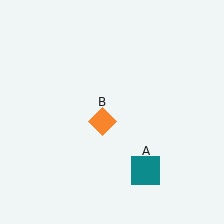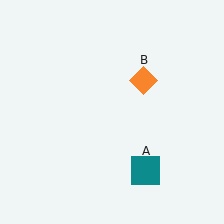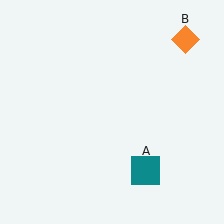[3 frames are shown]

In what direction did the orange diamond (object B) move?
The orange diamond (object B) moved up and to the right.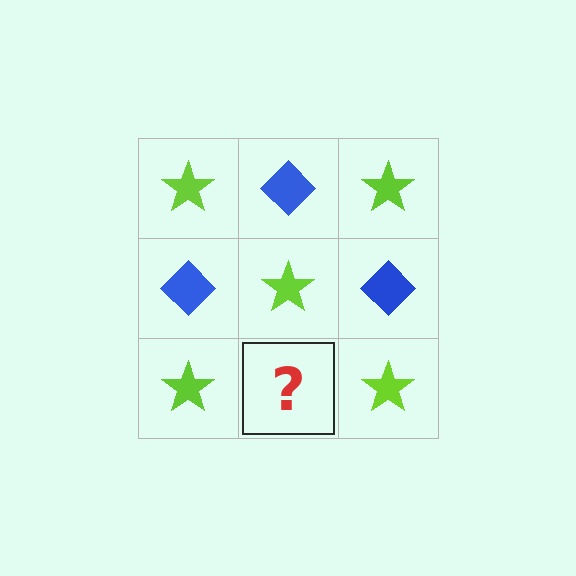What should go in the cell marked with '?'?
The missing cell should contain a blue diamond.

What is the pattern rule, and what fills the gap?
The rule is that it alternates lime star and blue diamond in a checkerboard pattern. The gap should be filled with a blue diamond.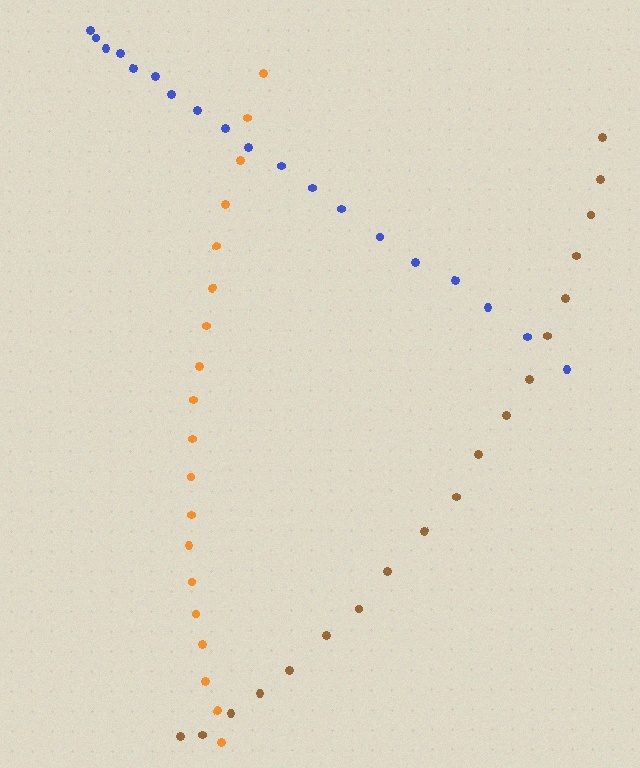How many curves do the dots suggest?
There are 3 distinct paths.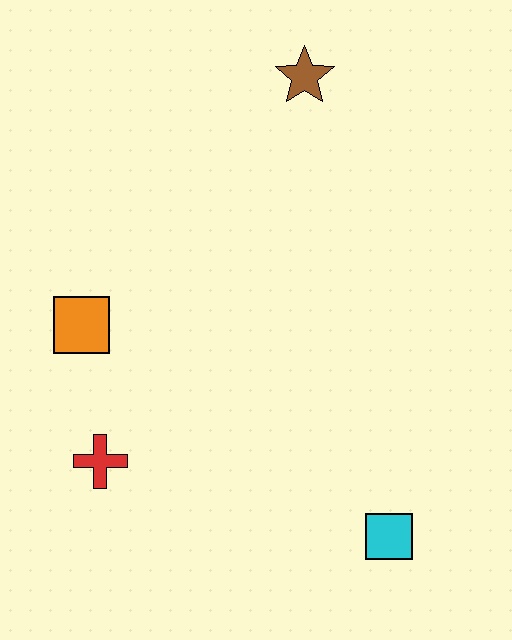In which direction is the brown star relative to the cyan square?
The brown star is above the cyan square.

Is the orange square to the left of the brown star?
Yes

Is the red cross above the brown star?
No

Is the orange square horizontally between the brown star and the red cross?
No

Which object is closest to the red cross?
The orange square is closest to the red cross.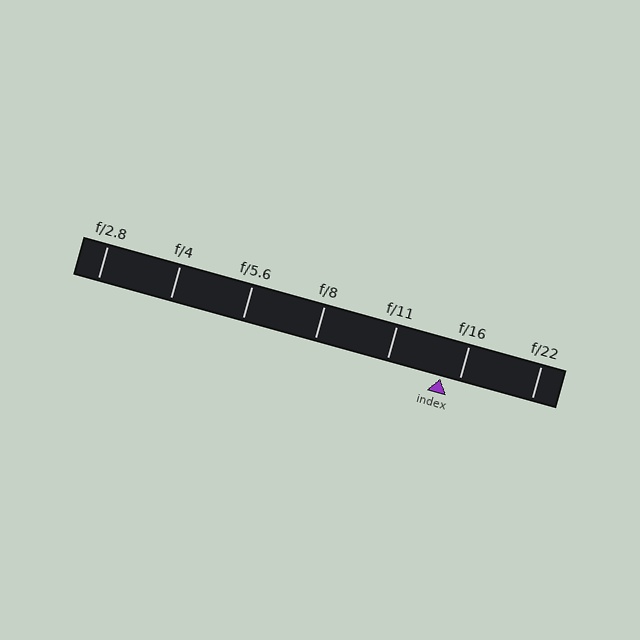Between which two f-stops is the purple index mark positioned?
The index mark is between f/11 and f/16.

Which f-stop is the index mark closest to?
The index mark is closest to f/16.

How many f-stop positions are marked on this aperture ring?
There are 7 f-stop positions marked.